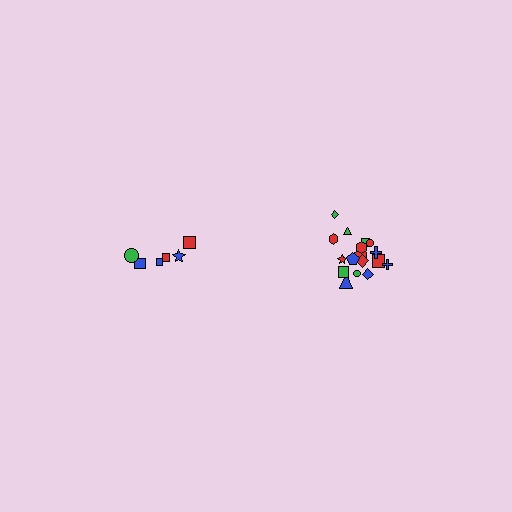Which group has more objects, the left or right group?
The right group.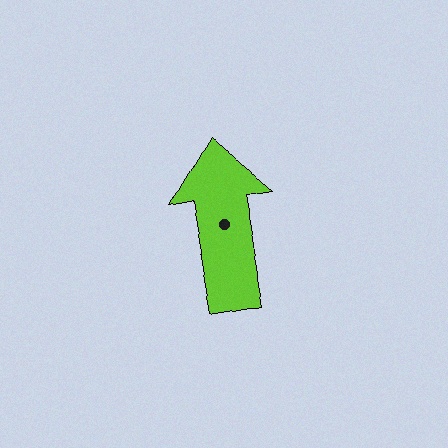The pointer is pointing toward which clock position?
Roughly 12 o'clock.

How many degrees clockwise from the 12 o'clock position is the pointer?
Approximately 350 degrees.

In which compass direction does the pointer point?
North.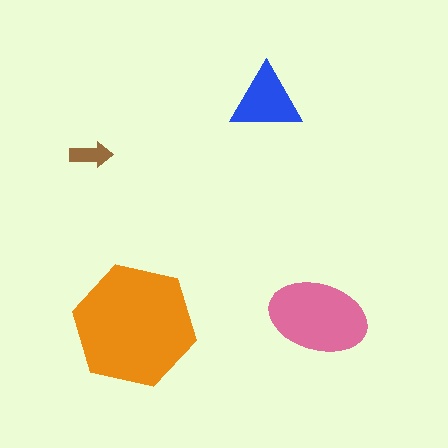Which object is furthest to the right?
The pink ellipse is rightmost.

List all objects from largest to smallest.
The orange hexagon, the pink ellipse, the blue triangle, the brown arrow.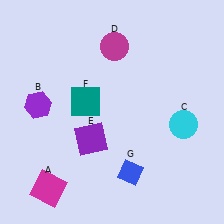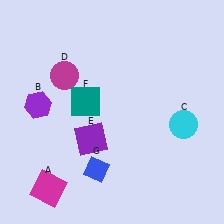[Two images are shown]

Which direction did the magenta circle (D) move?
The magenta circle (D) moved left.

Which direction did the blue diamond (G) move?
The blue diamond (G) moved left.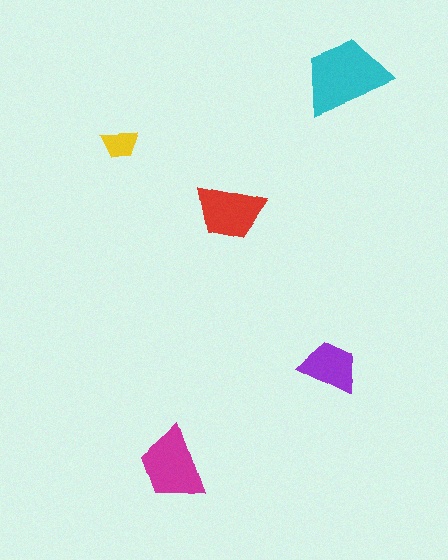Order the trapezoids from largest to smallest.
the cyan one, the magenta one, the red one, the purple one, the yellow one.